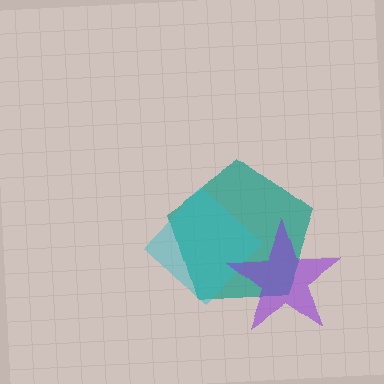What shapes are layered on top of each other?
The layered shapes are: a teal pentagon, a cyan diamond, a purple star.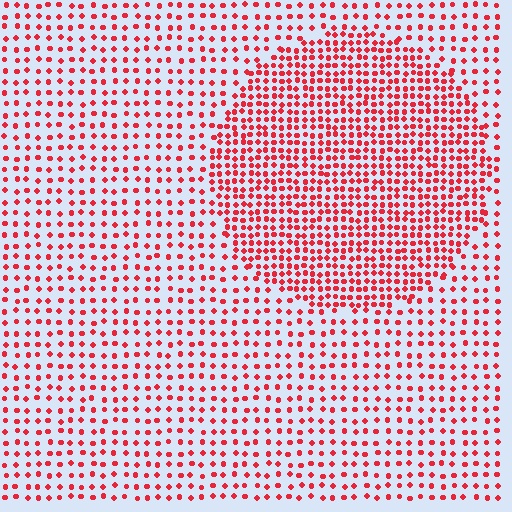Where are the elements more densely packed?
The elements are more densely packed inside the circle boundary.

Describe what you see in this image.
The image contains small red elements arranged at two different densities. A circle-shaped region is visible where the elements are more densely packed than the surrounding area.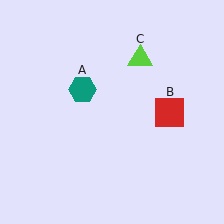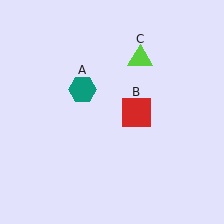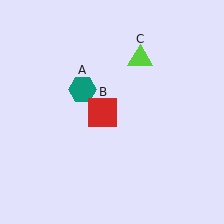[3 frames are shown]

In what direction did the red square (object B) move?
The red square (object B) moved left.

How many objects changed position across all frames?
1 object changed position: red square (object B).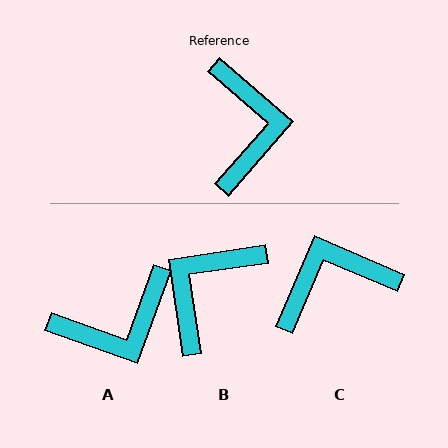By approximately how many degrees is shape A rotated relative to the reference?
Approximately 69 degrees clockwise.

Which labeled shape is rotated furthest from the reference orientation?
B, about 140 degrees away.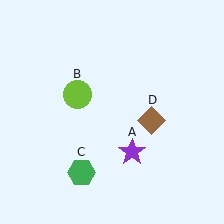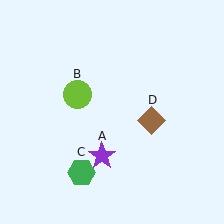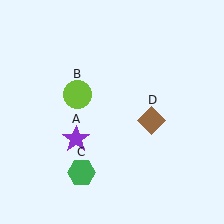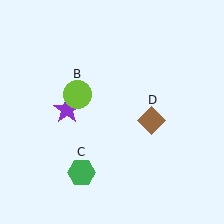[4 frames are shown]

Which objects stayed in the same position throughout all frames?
Lime circle (object B) and green hexagon (object C) and brown diamond (object D) remained stationary.